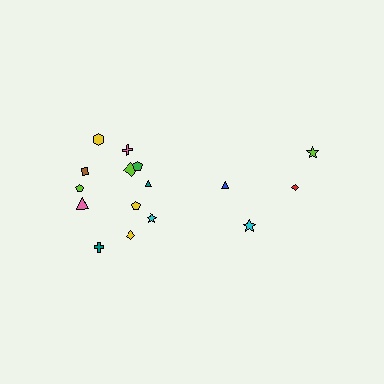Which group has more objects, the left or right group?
The left group.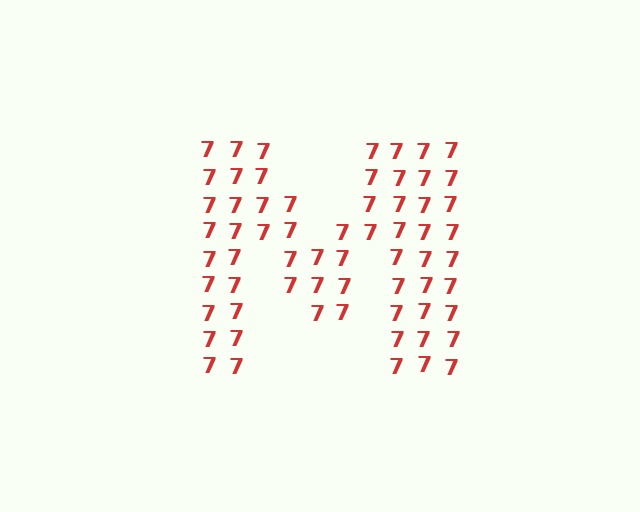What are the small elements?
The small elements are digit 7's.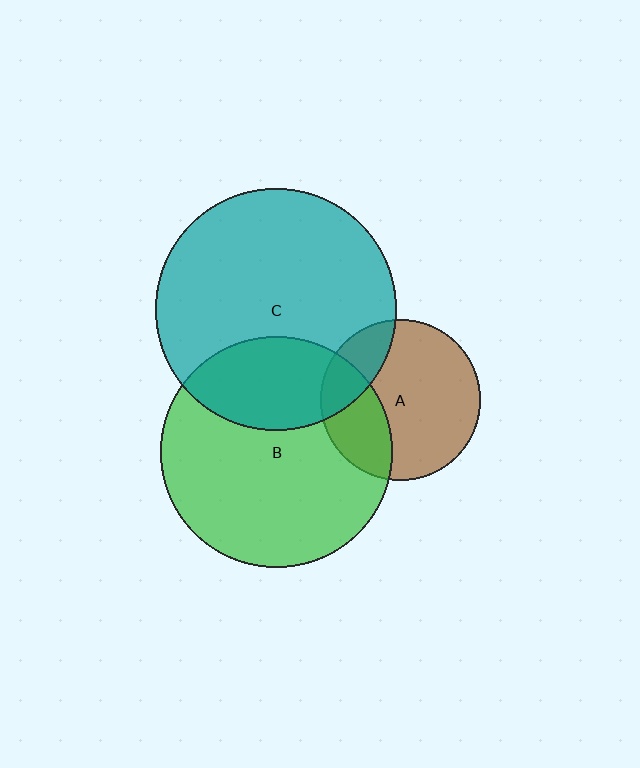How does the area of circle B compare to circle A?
Approximately 2.1 times.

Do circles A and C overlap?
Yes.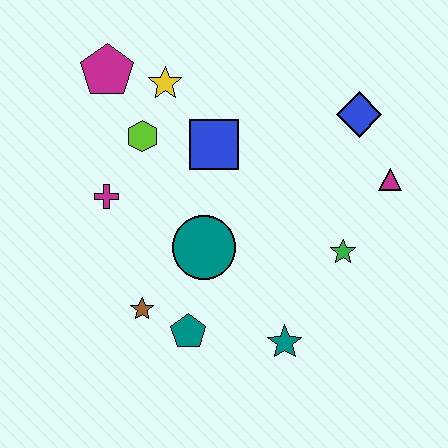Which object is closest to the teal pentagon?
The brown star is closest to the teal pentagon.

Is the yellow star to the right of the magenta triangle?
No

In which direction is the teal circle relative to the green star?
The teal circle is to the left of the green star.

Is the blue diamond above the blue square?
Yes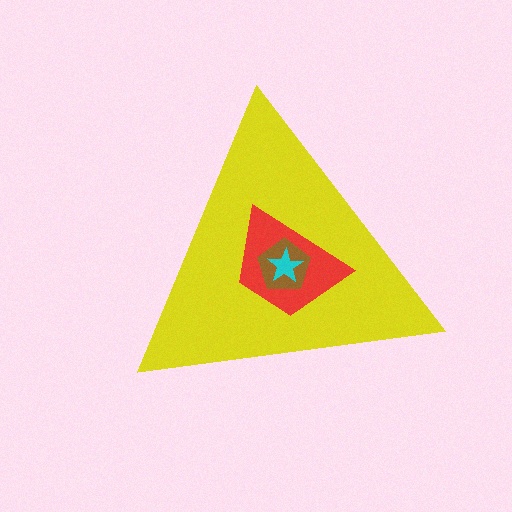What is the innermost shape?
The cyan star.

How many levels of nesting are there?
4.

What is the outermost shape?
The yellow triangle.